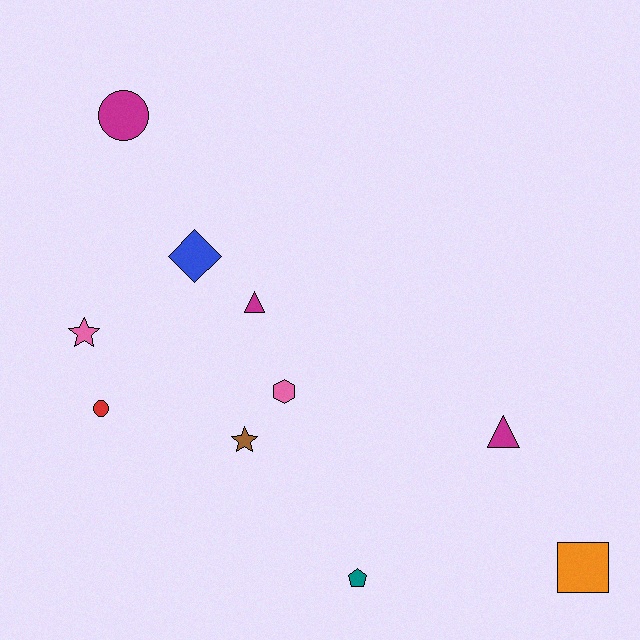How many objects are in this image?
There are 10 objects.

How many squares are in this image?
There is 1 square.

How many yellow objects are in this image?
There are no yellow objects.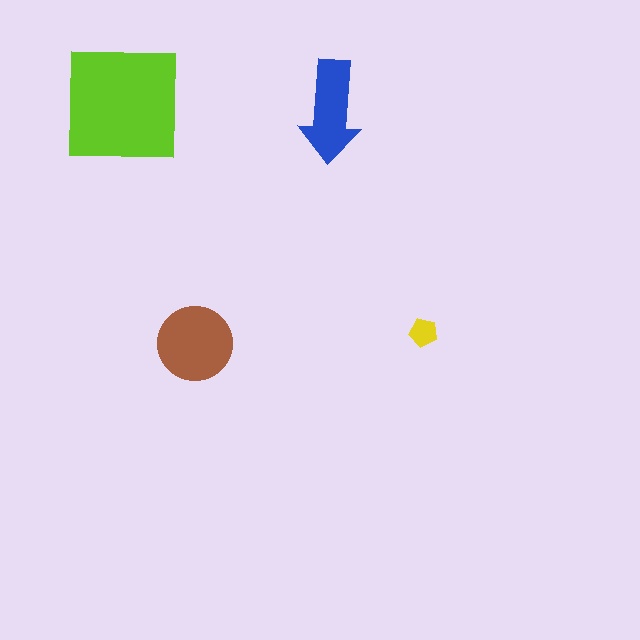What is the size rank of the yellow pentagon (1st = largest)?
4th.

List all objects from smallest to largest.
The yellow pentagon, the blue arrow, the brown circle, the lime square.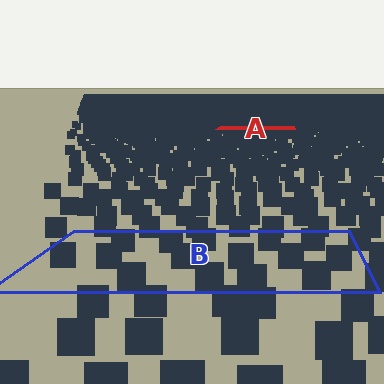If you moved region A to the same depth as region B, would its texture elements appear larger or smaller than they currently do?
They would appear larger. At a closer depth, the same texture elements are projected at a bigger on-screen size.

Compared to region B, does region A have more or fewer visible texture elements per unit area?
Region A has more texture elements per unit area — they are packed more densely because it is farther away.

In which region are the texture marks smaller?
The texture marks are smaller in region A, because it is farther away.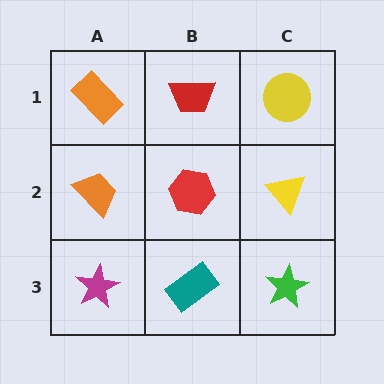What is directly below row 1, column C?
A yellow triangle.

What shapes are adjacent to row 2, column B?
A red trapezoid (row 1, column B), a teal rectangle (row 3, column B), an orange trapezoid (row 2, column A), a yellow triangle (row 2, column C).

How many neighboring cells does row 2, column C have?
3.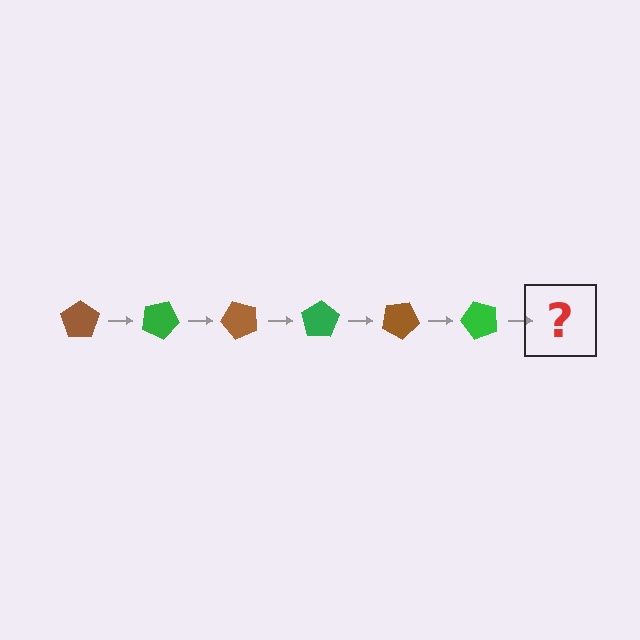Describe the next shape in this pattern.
It should be a brown pentagon, rotated 150 degrees from the start.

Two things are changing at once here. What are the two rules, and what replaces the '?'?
The two rules are that it rotates 25 degrees each step and the color cycles through brown and green. The '?' should be a brown pentagon, rotated 150 degrees from the start.